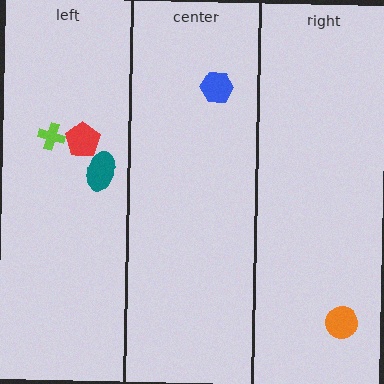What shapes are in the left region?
The teal ellipse, the lime cross, the red pentagon.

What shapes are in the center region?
The blue hexagon.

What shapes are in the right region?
The orange circle.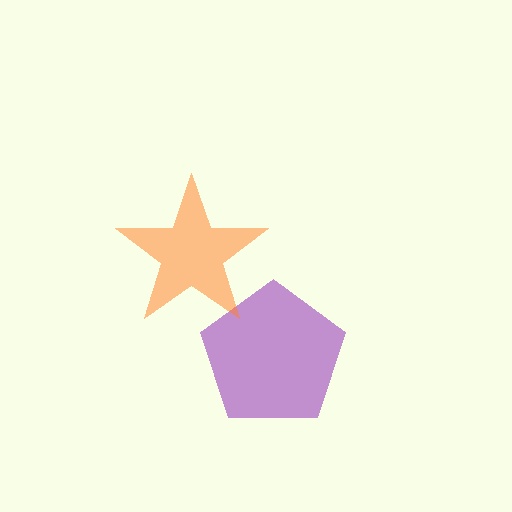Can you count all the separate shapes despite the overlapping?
Yes, there are 2 separate shapes.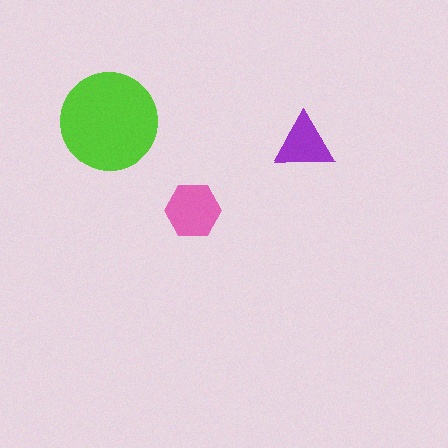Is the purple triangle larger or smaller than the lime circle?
Smaller.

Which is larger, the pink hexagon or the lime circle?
The lime circle.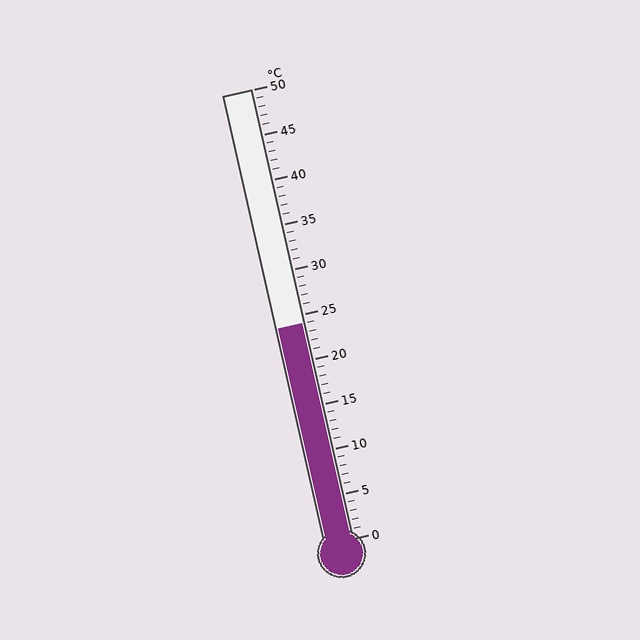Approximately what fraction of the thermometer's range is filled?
The thermometer is filled to approximately 50% of its range.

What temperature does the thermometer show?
The thermometer shows approximately 24°C.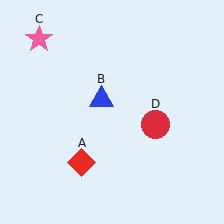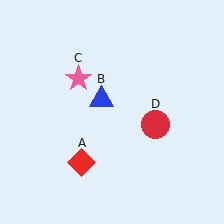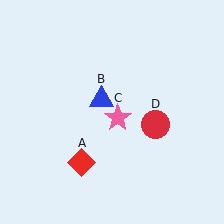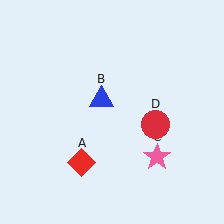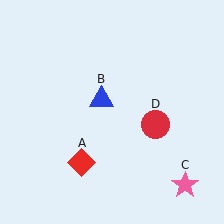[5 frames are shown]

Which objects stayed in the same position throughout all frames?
Red diamond (object A) and blue triangle (object B) and red circle (object D) remained stationary.